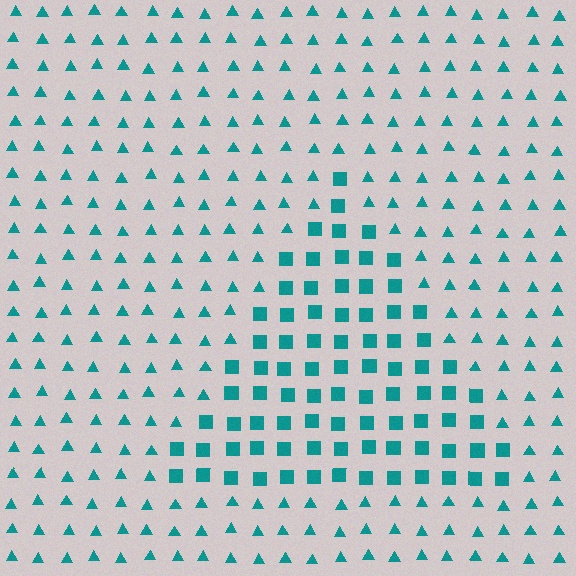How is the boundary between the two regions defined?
The boundary is defined by a change in element shape: squares inside vs. triangles outside. All elements share the same color and spacing.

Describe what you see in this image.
The image is filled with small teal elements arranged in a uniform grid. A triangle-shaped region contains squares, while the surrounding area contains triangles. The boundary is defined purely by the change in element shape.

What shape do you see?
I see a triangle.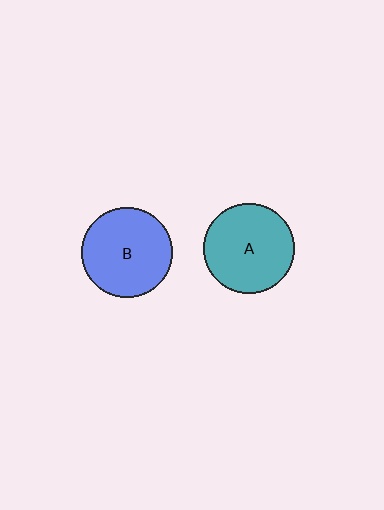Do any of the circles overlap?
No, none of the circles overlap.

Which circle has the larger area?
Circle A (teal).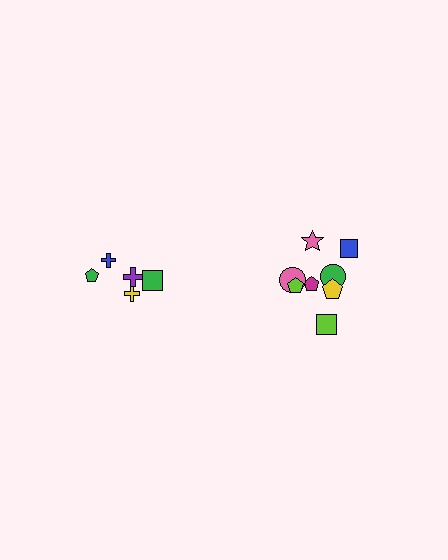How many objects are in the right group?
There are 8 objects.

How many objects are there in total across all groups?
There are 13 objects.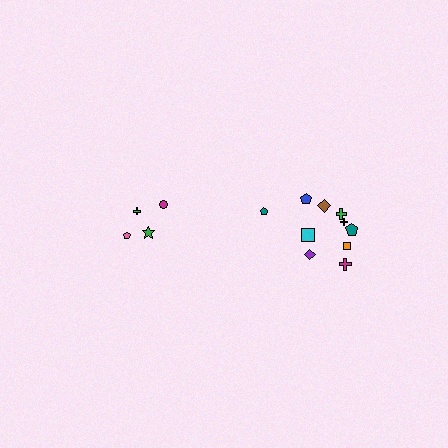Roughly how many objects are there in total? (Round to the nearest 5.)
Roughly 15 objects in total.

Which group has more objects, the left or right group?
The right group.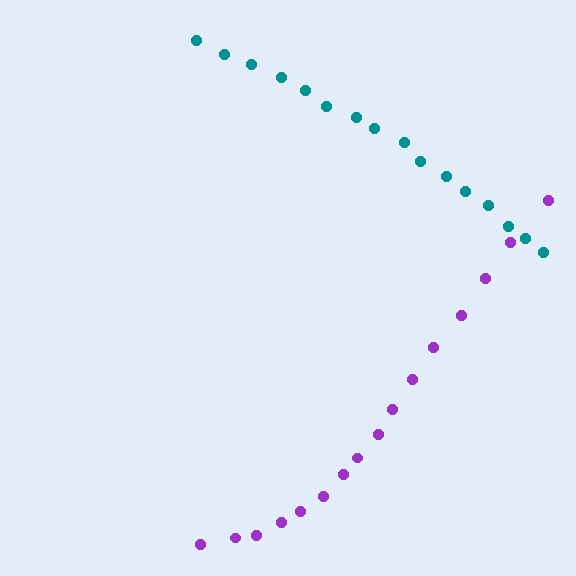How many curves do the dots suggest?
There are 2 distinct paths.